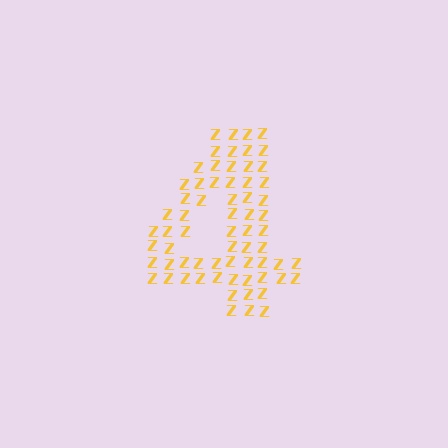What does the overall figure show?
The overall figure shows the digit 4.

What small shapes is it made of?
It is made of small letter Z's.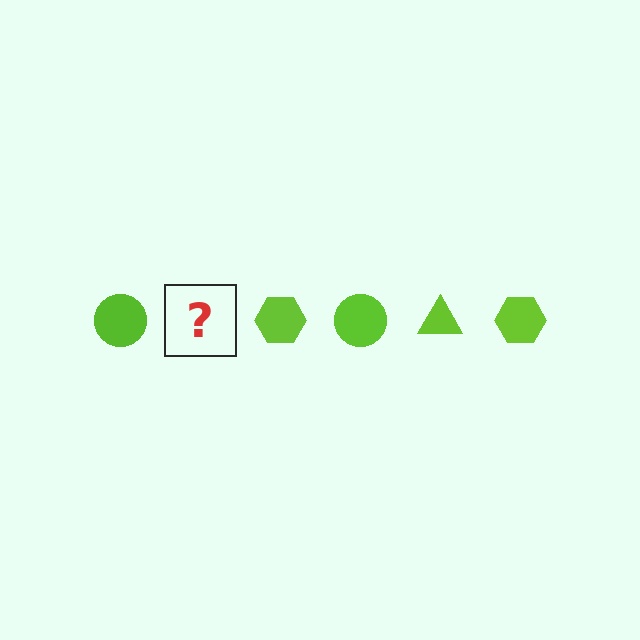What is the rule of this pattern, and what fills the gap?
The rule is that the pattern cycles through circle, triangle, hexagon shapes in lime. The gap should be filled with a lime triangle.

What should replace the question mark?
The question mark should be replaced with a lime triangle.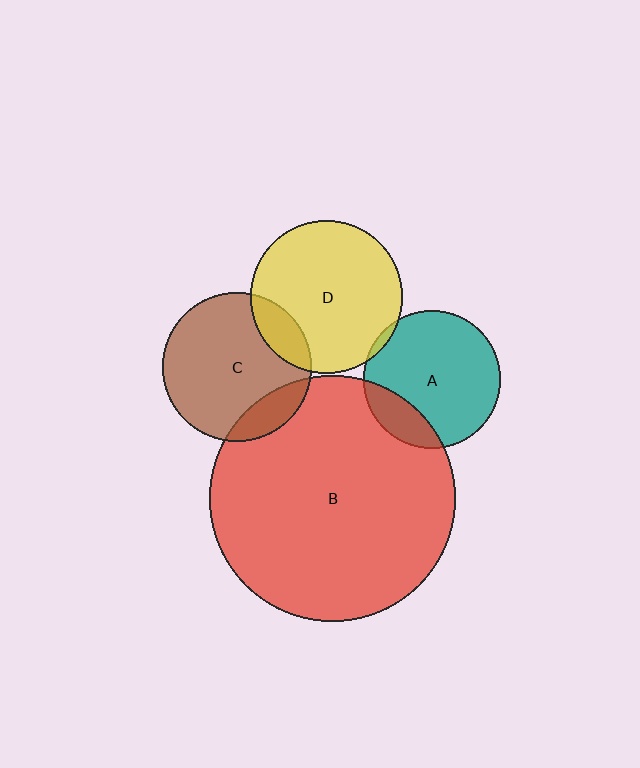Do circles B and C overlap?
Yes.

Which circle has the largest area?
Circle B (red).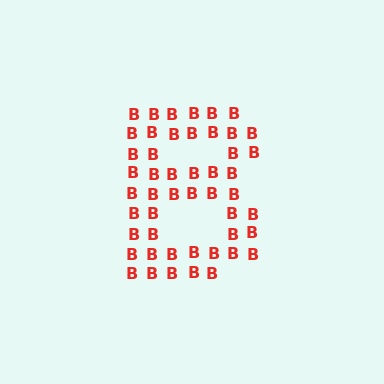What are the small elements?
The small elements are letter B's.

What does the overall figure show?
The overall figure shows the letter B.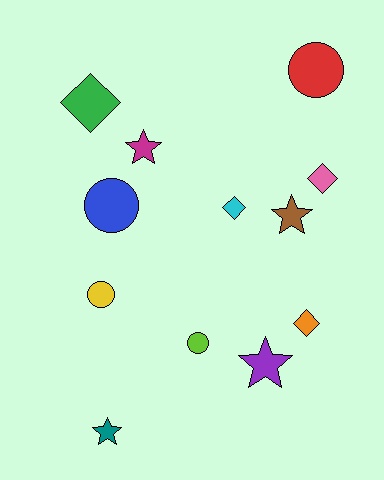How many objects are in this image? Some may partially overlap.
There are 12 objects.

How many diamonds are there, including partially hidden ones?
There are 4 diamonds.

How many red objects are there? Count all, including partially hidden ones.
There is 1 red object.